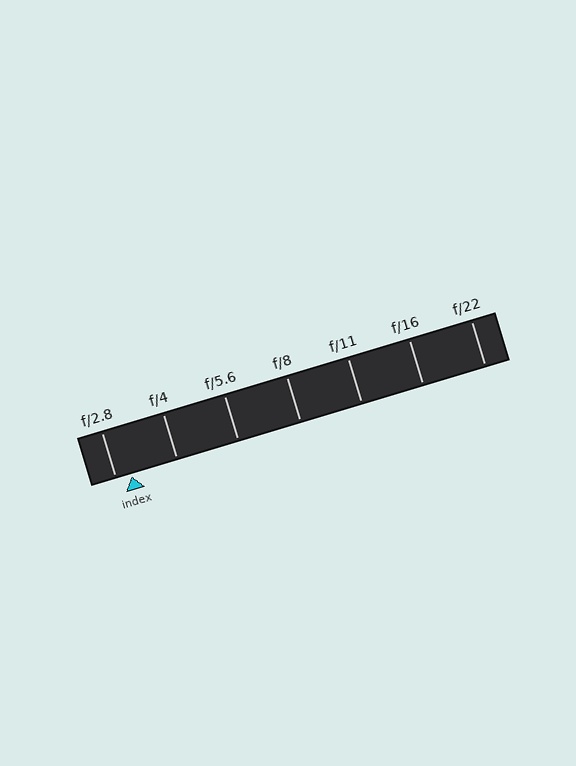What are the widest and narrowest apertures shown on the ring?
The widest aperture shown is f/2.8 and the narrowest is f/22.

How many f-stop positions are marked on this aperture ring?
There are 7 f-stop positions marked.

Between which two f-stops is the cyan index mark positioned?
The index mark is between f/2.8 and f/4.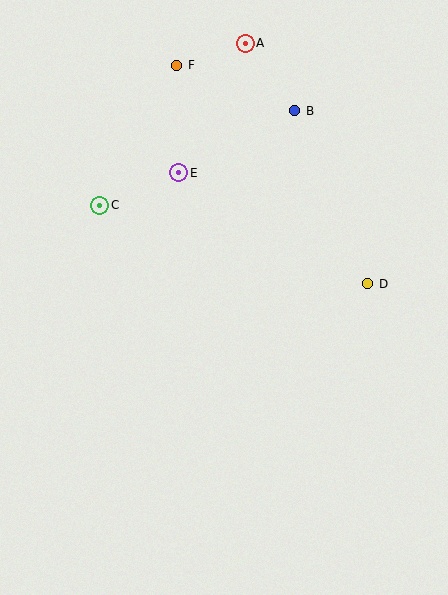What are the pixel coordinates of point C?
Point C is at (100, 205).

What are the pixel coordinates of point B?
Point B is at (295, 111).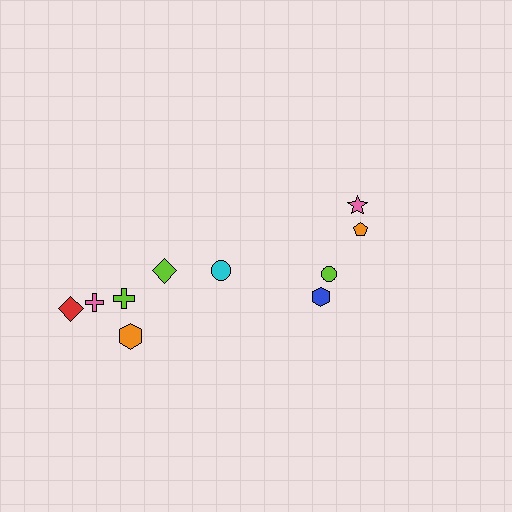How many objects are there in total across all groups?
There are 10 objects.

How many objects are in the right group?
There are 4 objects.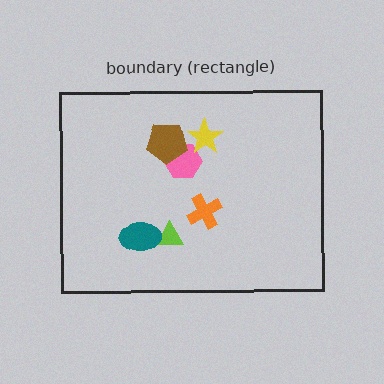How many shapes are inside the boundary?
6 inside, 0 outside.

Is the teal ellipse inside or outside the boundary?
Inside.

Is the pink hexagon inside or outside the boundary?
Inside.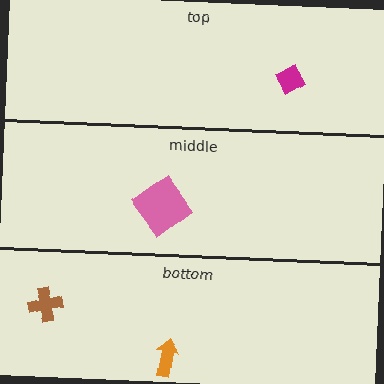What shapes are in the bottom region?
The orange arrow, the brown cross.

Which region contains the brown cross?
The bottom region.